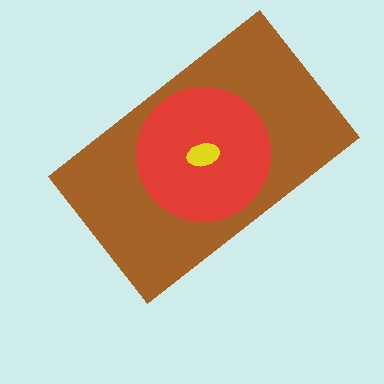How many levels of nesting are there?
3.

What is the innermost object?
The yellow ellipse.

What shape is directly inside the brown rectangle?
The red circle.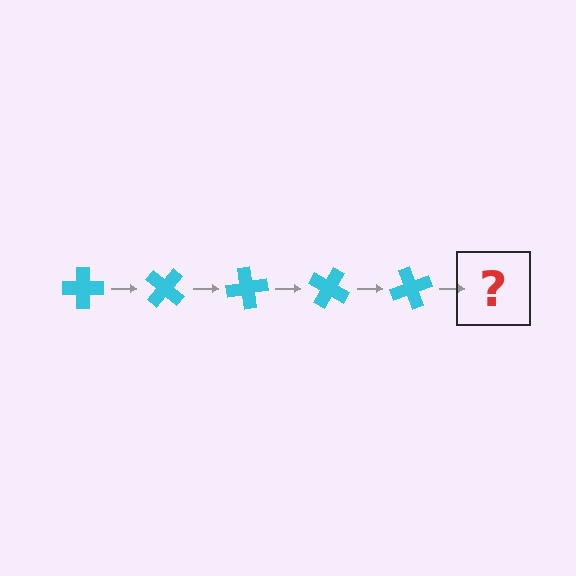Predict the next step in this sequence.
The next step is a cyan cross rotated 200 degrees.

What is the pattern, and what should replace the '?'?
The pattern is that the cross rotates 40 degrees each step. The '?' should be a cyan cross rotated 200 degrees.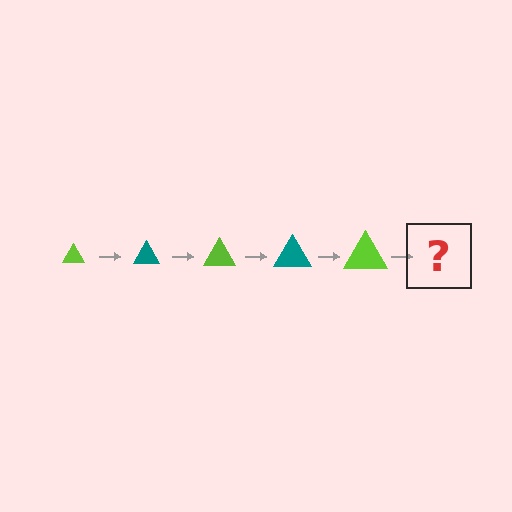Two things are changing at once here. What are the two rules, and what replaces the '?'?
The two rules are that the triangle grows larger each step and the color cycles through lime and teal. The '?' should be a teal triangle, larger than the previous one.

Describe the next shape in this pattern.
It should be a teal triangle, larger than the previous one.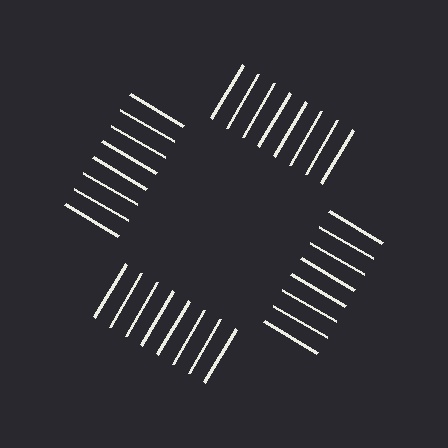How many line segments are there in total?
32 — 8 along each of the 4 edges.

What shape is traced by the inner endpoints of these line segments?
An illusory square — the line segments terminate on its edges but no continuous stroke is drawn.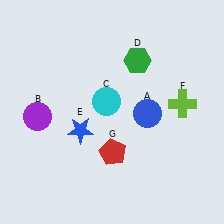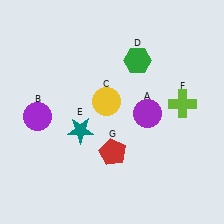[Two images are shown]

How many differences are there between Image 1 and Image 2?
There are 3 differences between the two images.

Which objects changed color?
A changed from blue to purple. C changed from cyan to yellow. E changed from blue to teal.